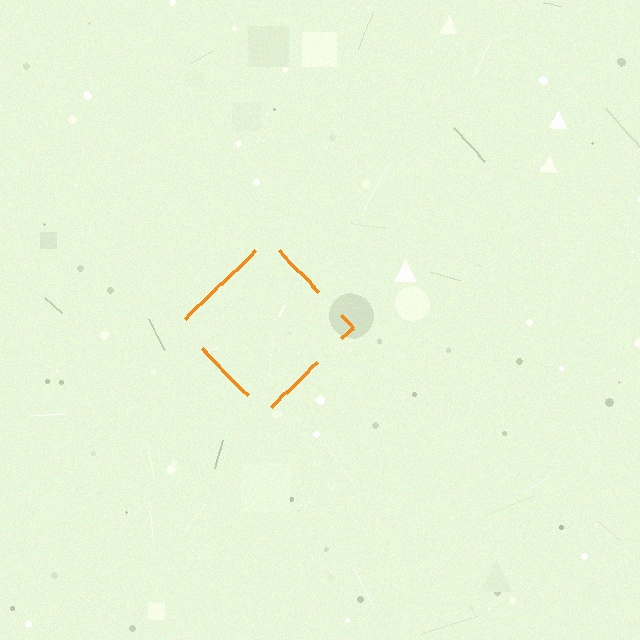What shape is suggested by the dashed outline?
The dashed outline suggests a diamond.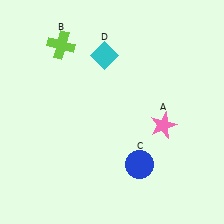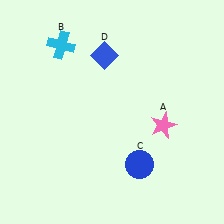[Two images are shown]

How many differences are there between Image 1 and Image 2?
There are 2 differences between the two images.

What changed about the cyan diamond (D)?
In Image 1, D is cyan. In Image 2, it changed to blue.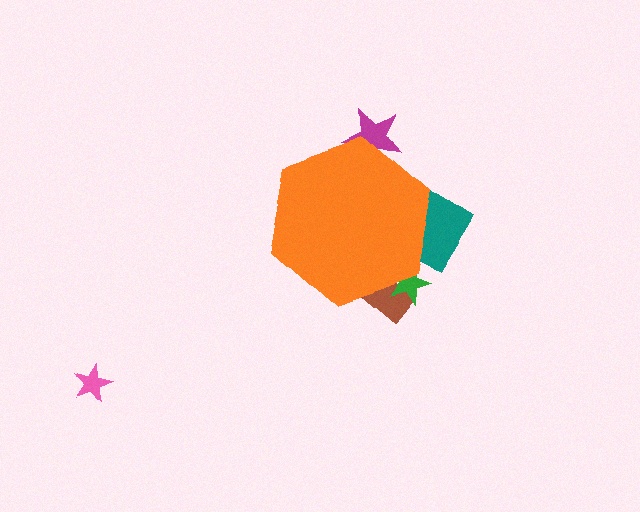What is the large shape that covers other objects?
An orange hexagon.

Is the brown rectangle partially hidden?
Yes, the brown rectangle is partially hidden behind the orange hexagon.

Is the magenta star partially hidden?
Yes, the magenta star is partially hidden behind the orange hexagon.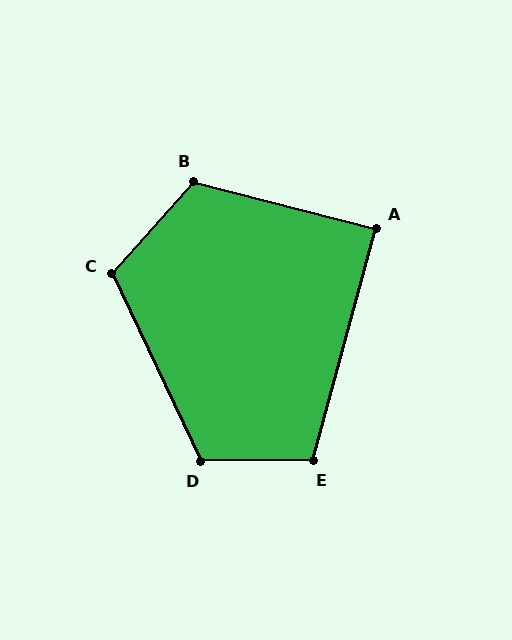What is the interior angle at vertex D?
Approximately 115 degrees (obtuse).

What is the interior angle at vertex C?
Approximately 113 degrees (obtuse).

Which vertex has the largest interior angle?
B, at approximately 117 degrees.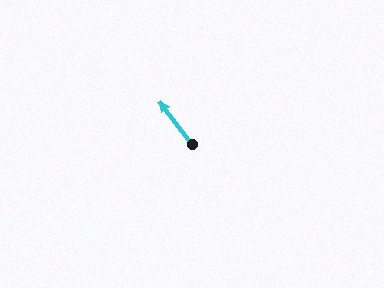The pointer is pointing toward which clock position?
Roughly 11 o'clock.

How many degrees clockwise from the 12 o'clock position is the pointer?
Approximately 323 degrees.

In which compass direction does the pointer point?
Northwest.